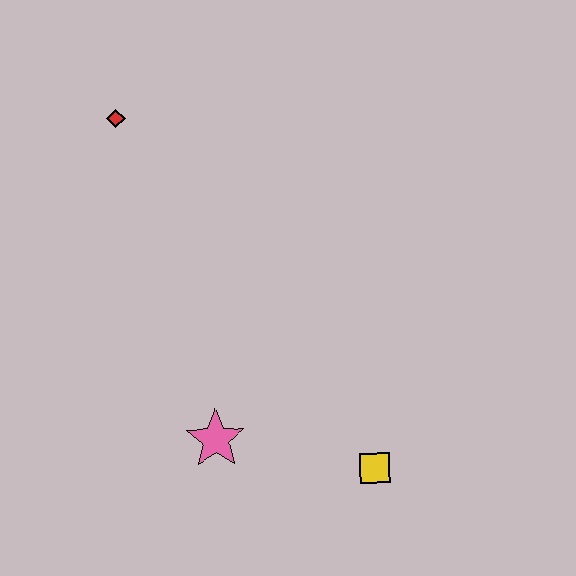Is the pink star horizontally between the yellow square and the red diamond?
Yes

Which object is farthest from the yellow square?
The red diamond is farthest from the yellow square.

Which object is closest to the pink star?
The yellow square is closest to the pink star.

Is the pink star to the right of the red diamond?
Yes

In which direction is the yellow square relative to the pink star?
The yellow square is to the right of the pink star.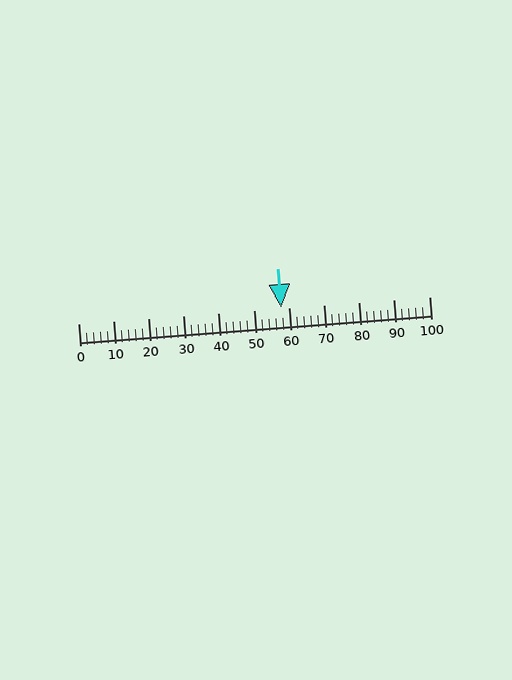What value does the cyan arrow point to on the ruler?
The cyan arrow points to approximately 58.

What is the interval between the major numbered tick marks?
The major tick marks are spaced 10 units apart.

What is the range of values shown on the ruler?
The ruler shows values from 0 to 100.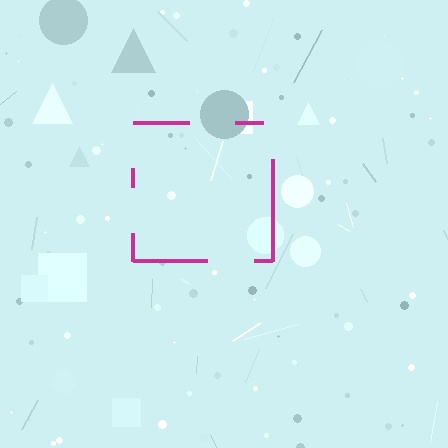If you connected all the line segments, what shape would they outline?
They would outline a square.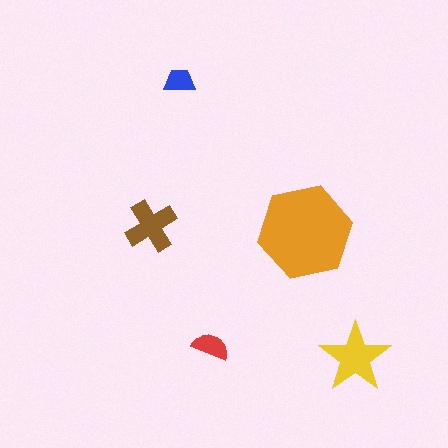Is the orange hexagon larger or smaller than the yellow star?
Larger.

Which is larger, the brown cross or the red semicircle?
The brown cross.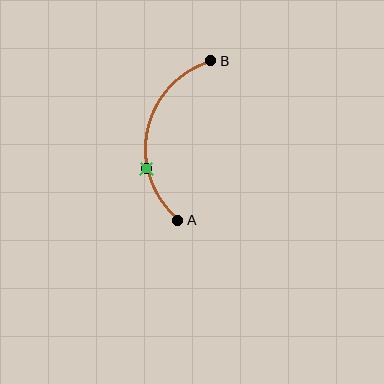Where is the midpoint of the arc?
The arc midpoint is the point on the curve farthest from the straight line joining A and B. It sits to the left of that line.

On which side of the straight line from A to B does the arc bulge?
The arc bulges to the left of the straight line connecting A and B.